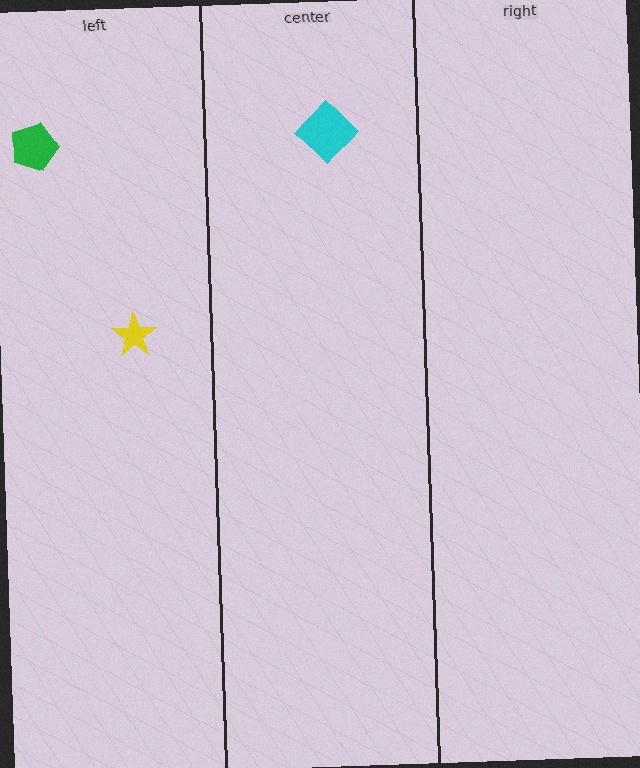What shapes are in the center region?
The cyan diamond.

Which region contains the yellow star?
The left region.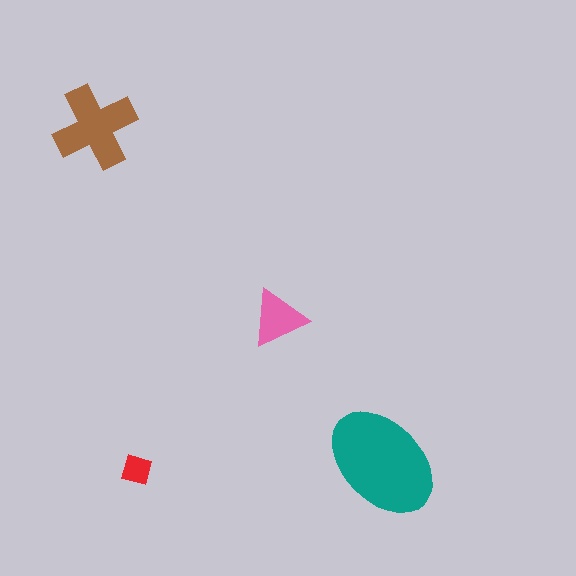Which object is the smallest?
The red diamond.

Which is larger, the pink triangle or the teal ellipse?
The teal ellipse.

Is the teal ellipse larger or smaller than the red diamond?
Larger.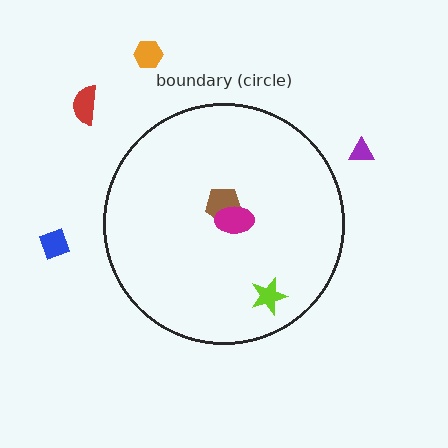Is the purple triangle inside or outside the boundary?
Outside.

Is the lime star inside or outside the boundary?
Inside.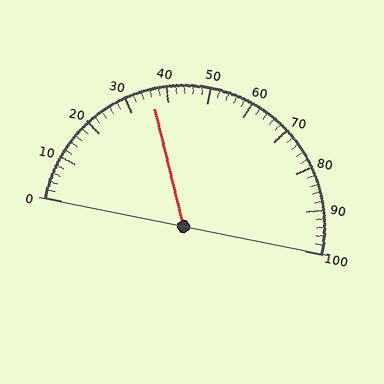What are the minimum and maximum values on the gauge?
The gauge ranges from 0 to 100.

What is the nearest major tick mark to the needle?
The nearest major tick mark is 40.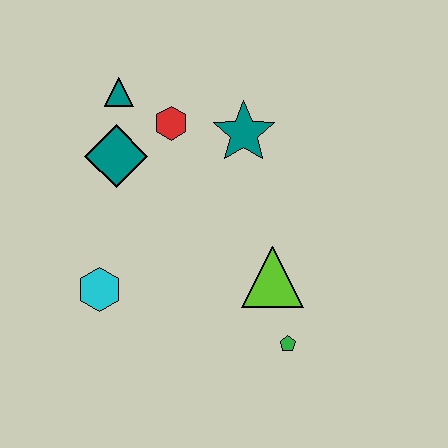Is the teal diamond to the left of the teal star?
Yes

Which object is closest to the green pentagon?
The lime triangle is closest to the green pentagon.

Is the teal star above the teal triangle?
No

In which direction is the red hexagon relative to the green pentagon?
The red hexagon is above the green pentagon.